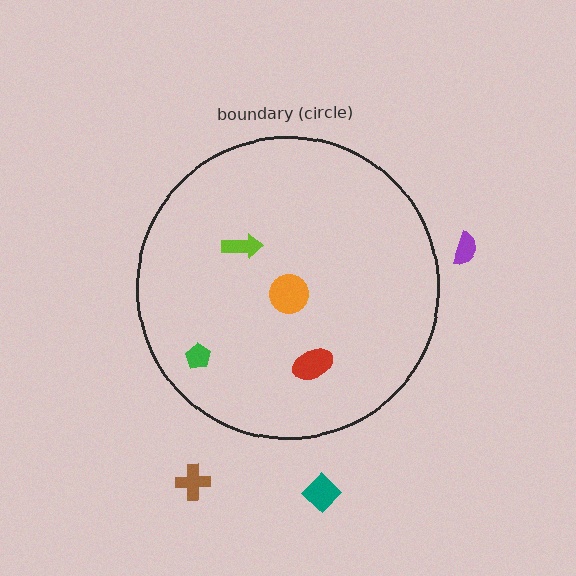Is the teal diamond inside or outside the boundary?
Outside.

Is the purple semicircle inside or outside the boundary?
Outside.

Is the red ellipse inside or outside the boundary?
Inside.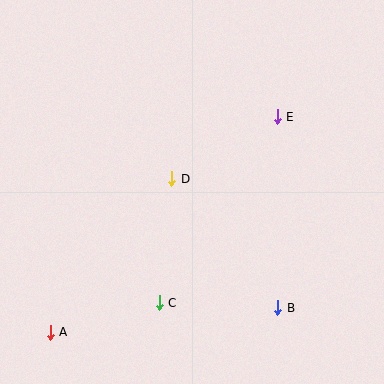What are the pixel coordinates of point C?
Point C is at (159, 303).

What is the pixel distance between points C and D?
The distance between C and D is 125 pixels.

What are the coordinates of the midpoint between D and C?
The midpoint between D and C is at (165, 241).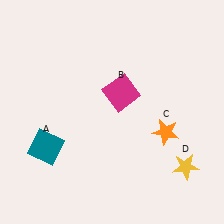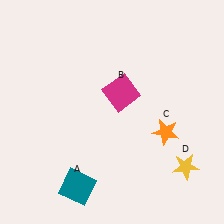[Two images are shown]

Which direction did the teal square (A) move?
The teal square (A) moved down.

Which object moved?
The teal square (A) moved down.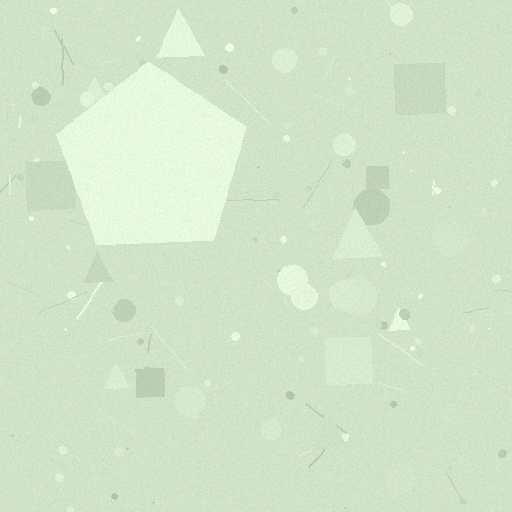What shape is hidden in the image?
A pentagon is hidden in the image.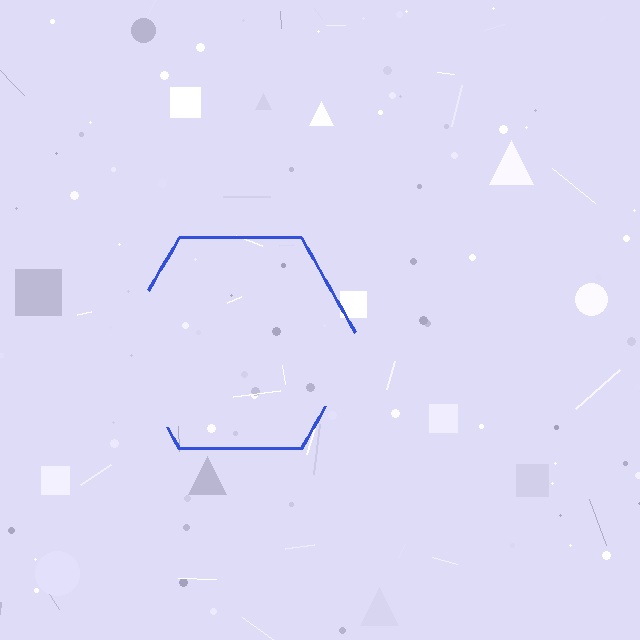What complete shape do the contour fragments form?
The contour fragments form a hexagon.